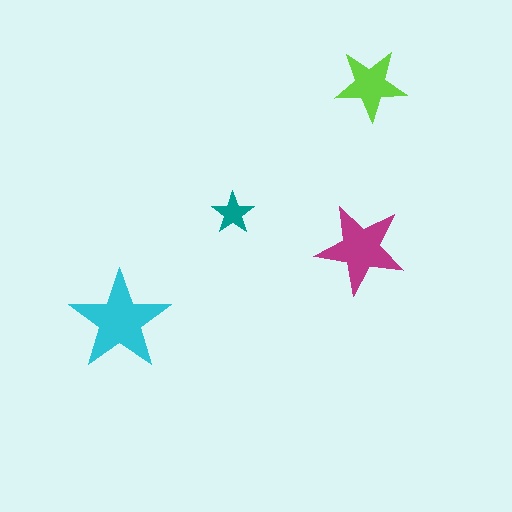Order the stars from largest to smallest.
the cyan one, the magenta one, the lime one, the teal one.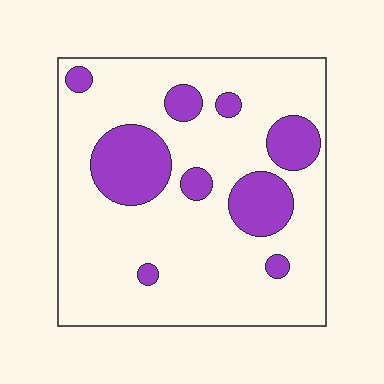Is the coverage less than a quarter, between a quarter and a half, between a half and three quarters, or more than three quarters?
Less than a quarter.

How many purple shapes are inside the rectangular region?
9.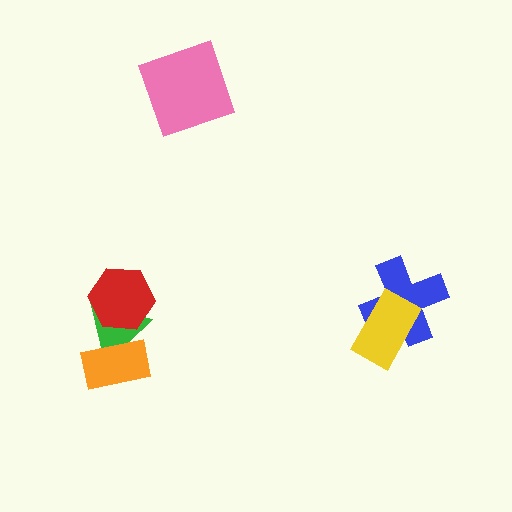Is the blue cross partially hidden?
Yes, it is partially covered by another shape.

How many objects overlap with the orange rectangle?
1 object overlaps with the orange rectangle.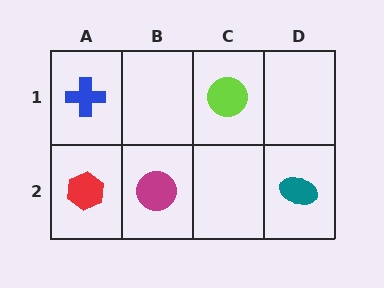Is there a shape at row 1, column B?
No, that cell is empty.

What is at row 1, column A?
A blue cross.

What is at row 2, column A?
A red hexagon.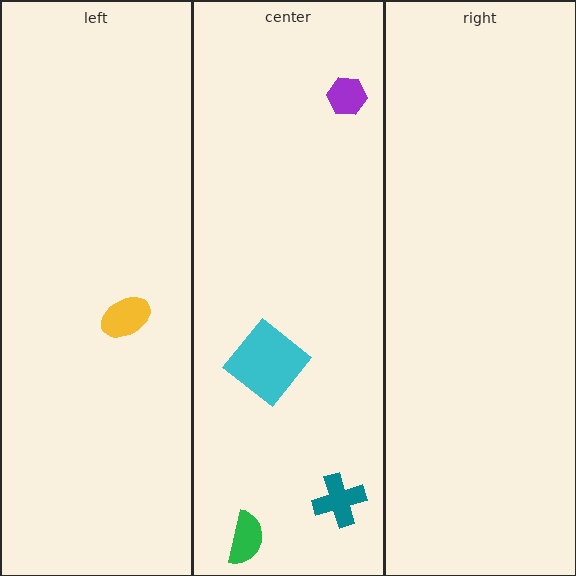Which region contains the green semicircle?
The center region.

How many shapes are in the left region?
1.